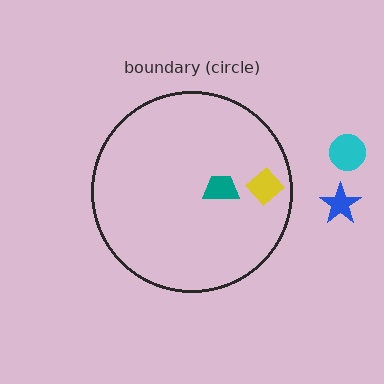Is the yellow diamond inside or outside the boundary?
Inside.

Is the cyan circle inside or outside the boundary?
Outside.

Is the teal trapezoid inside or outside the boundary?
Inside.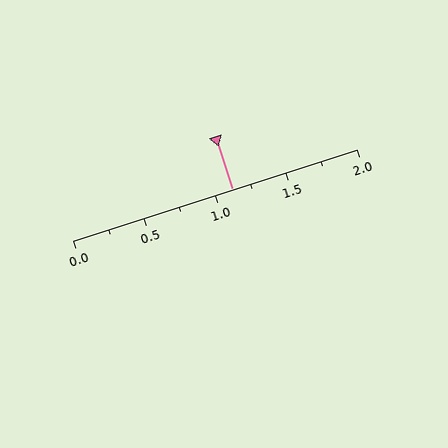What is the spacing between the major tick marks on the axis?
The major ticks are spaced 0.5 apart.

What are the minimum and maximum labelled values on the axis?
The axis runs from 0.0 to 2.0.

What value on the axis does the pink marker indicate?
The marker indicates approximately 1.12.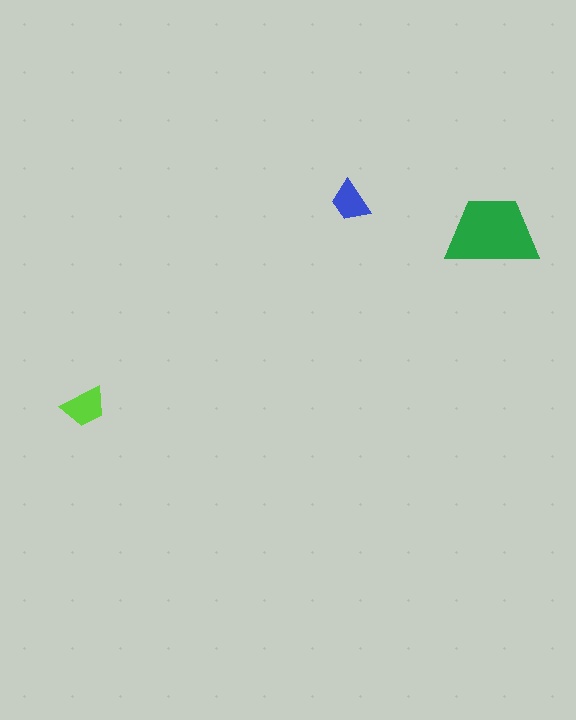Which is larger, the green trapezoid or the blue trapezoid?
The green one.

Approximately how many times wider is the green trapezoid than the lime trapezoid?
About 2 times wider.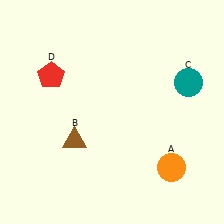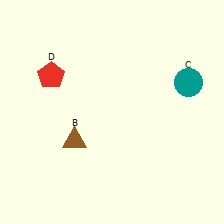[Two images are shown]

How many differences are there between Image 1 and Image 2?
There is 1 difference between the two images.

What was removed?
The orange circle (A) was removed in Image 2.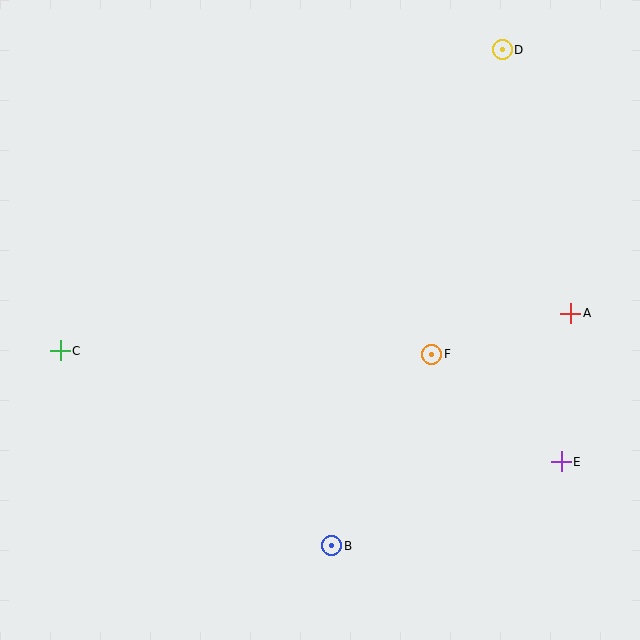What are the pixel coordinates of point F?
Point F is at (432, 354).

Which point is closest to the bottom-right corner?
Point E is closest to the bottom-right corner.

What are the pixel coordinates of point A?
Point A is at (571, 313).